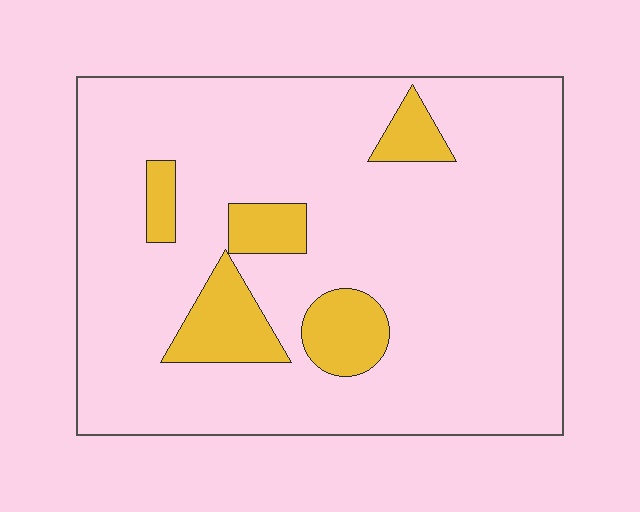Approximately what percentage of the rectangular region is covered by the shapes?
Approximately 15%.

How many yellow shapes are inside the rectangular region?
5.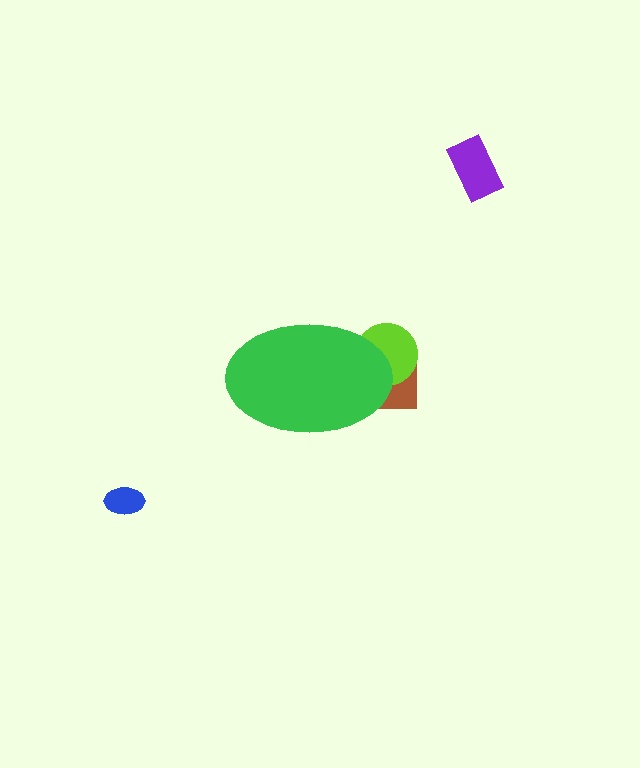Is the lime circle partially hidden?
Yes, the lime circle is partially hidden behind the green ellipse.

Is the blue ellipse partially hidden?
No, the blue ellipse is fully visible.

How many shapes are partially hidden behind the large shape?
2 shapes are partially hidden.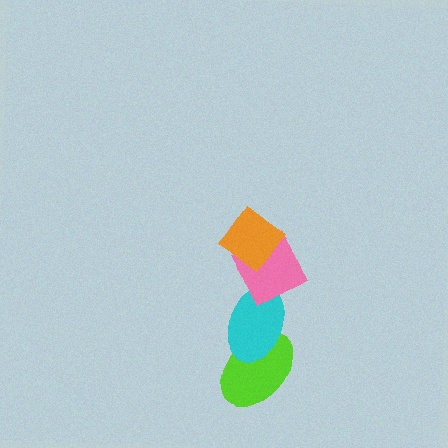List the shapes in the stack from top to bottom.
From top to bottom: the orange diamond, the pink diamond, the cyan ellipse, the lime ellipse.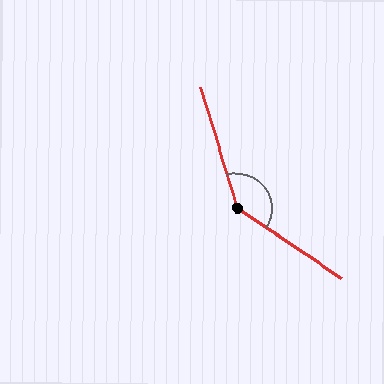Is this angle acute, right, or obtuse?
It is obtuse.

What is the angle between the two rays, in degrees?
Approximately 141 degrees.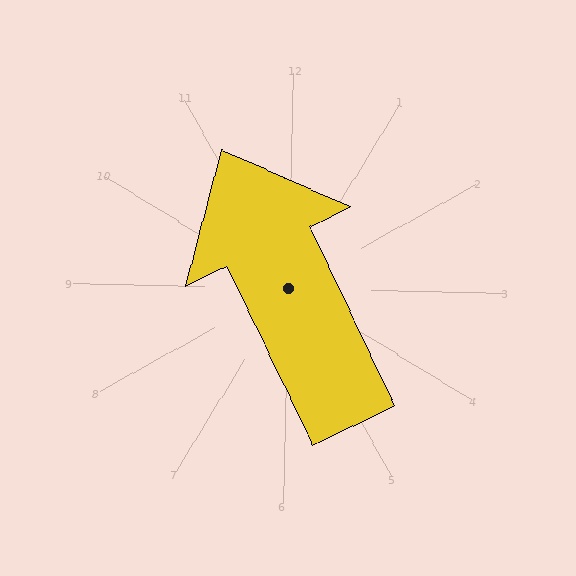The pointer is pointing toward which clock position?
Roughly 11 o'clock.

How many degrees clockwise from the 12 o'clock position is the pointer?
Approximately 333 degrees.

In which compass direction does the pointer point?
Northwest.